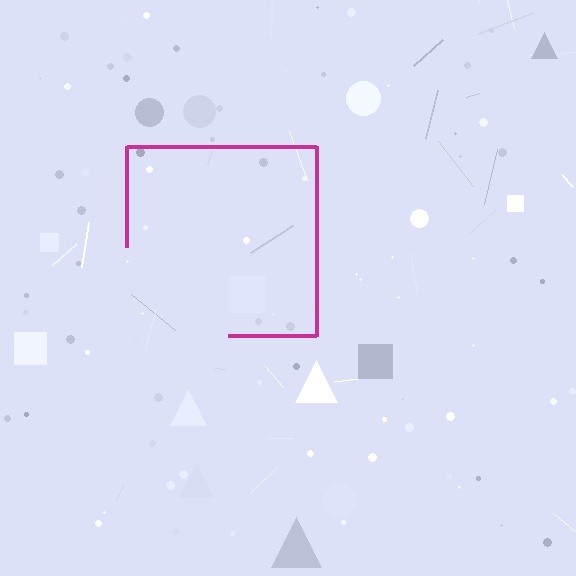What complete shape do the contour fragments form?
The contour fragments form a square.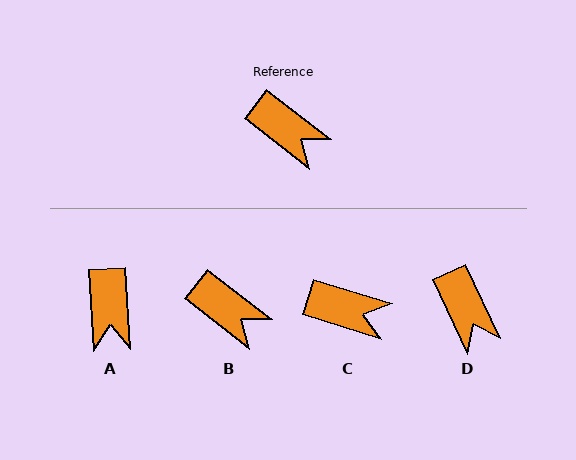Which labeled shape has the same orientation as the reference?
B.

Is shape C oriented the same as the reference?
No, it is off by about 21 degrees.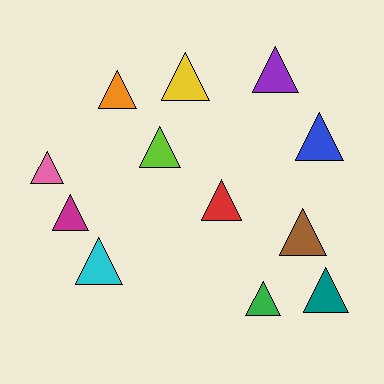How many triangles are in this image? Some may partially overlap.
There are 12 triangles.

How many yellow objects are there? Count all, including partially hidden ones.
There is 1 yellow object.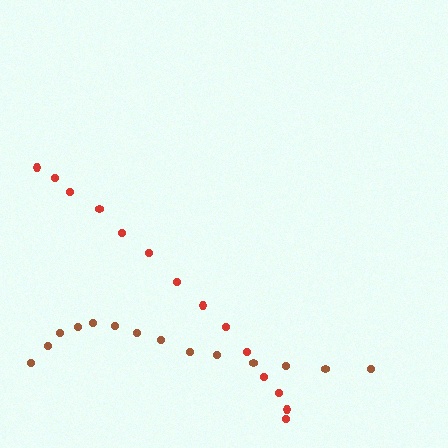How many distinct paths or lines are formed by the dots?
There are 2 distinct paths.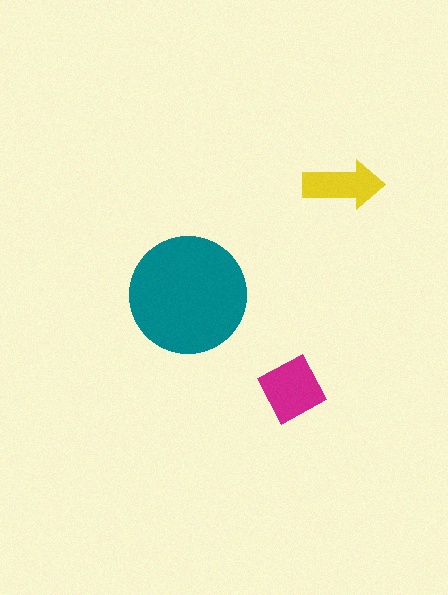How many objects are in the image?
There are 3 objects in the image.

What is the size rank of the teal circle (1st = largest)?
1st.